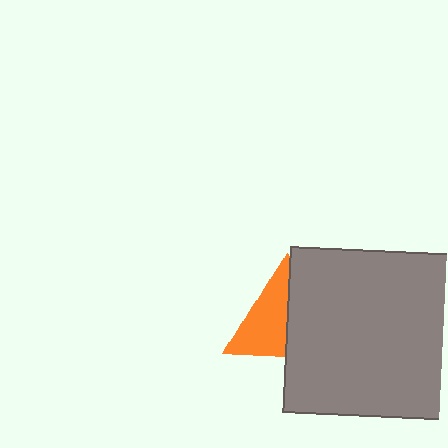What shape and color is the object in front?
The object in front is a gray square.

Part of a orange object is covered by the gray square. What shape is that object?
It is a triangle.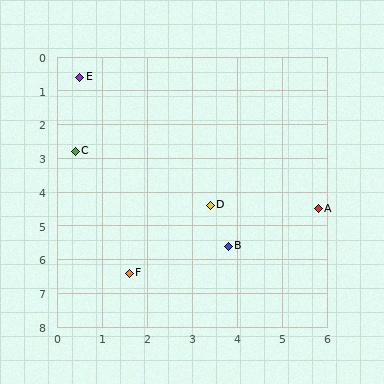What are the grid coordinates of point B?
Point B is at approximately (3.8, 5.6).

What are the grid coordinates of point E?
Point E is at approximately (0.5, 0.6).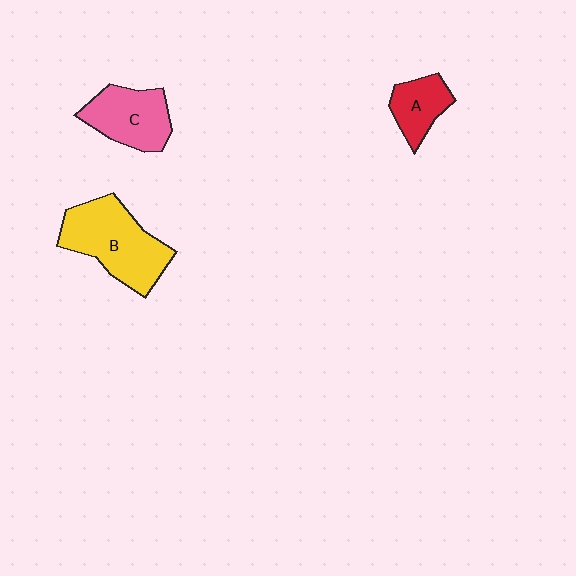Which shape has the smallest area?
Shape A (red).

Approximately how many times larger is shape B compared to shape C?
Approximately 1.4 times.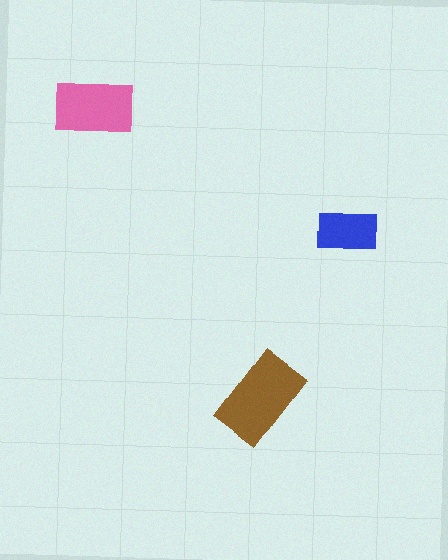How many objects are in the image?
There are 3 objects in the image.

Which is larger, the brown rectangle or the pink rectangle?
The brown one.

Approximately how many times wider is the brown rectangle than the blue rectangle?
About 1.5 times wider.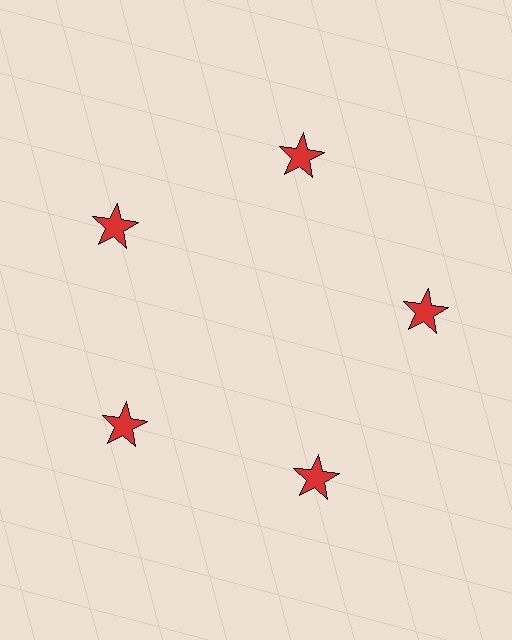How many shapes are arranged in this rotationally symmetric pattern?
There are 5 shapes, arranged in 5 groups of 1.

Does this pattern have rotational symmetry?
Yes, this pattern has 5-fold rotational symmetry. It looks the same after rotating 72 degrees around the center.